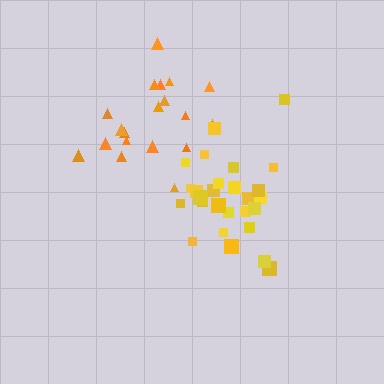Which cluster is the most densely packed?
Yellow.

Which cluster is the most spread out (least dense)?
Orange.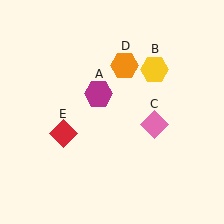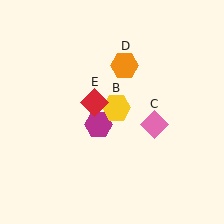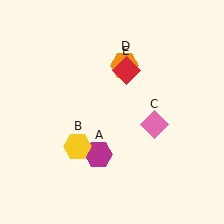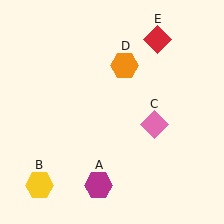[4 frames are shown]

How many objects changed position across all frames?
3 objects changed position: magenta hexagon (object A), yellow hexagon (object B), red diamond (object E).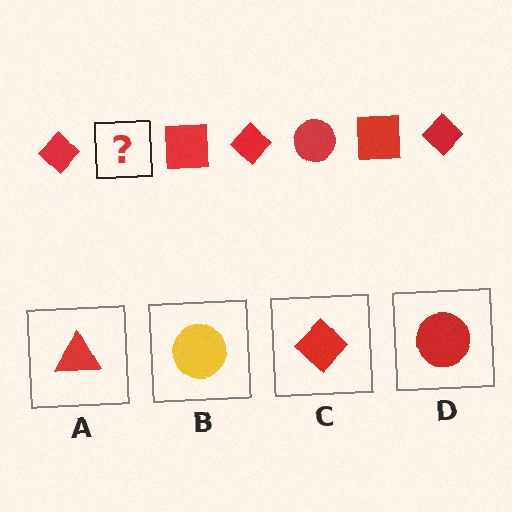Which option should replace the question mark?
Option D.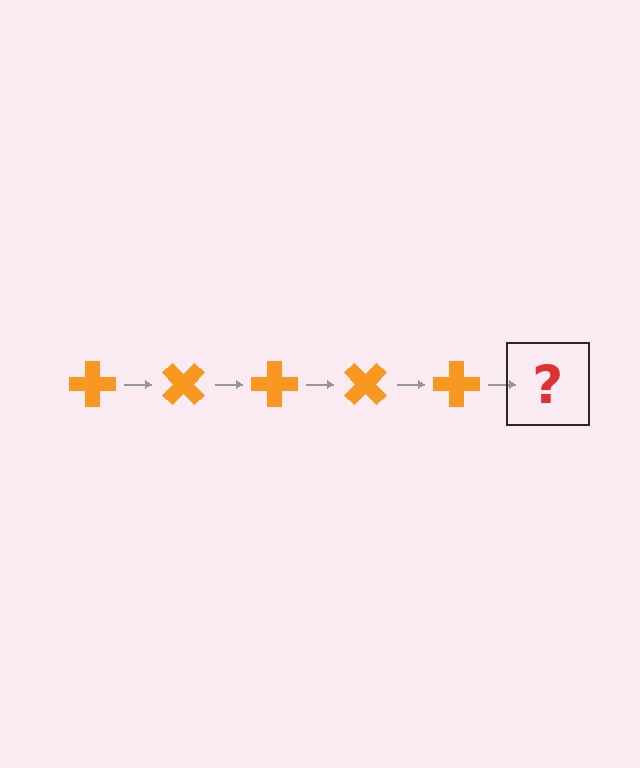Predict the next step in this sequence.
The next step is an orange cross rotated 225 degrees.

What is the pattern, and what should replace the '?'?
The pattern is that the cross rotates 45 degrees each step. The '?' should be an orange cross rotated 225 degrees.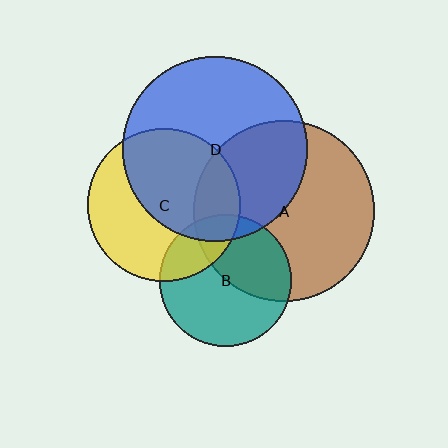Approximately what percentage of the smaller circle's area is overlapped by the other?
Approximately 40%.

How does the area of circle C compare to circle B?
Approximately 1.3 times.